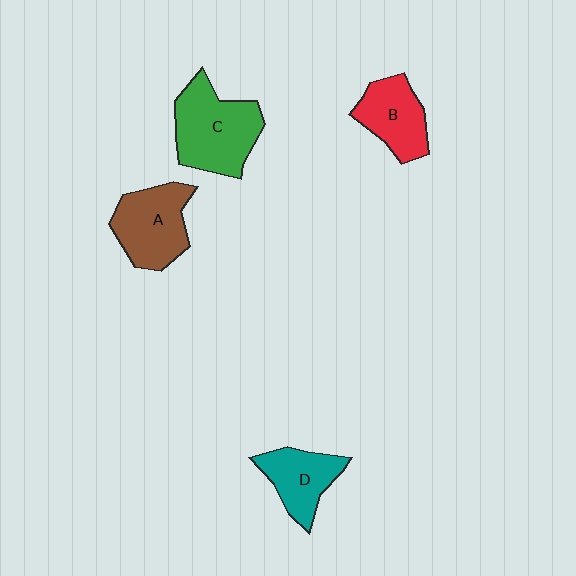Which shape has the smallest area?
Shape D (teal).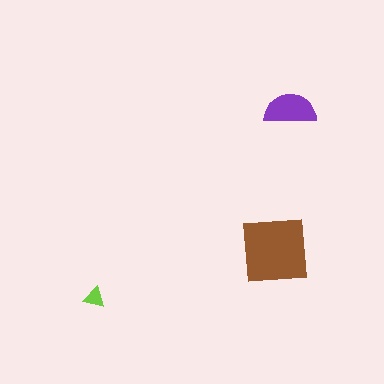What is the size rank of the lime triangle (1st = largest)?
3rd.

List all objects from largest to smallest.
The brown square, the purple semicircle, the lime triangle.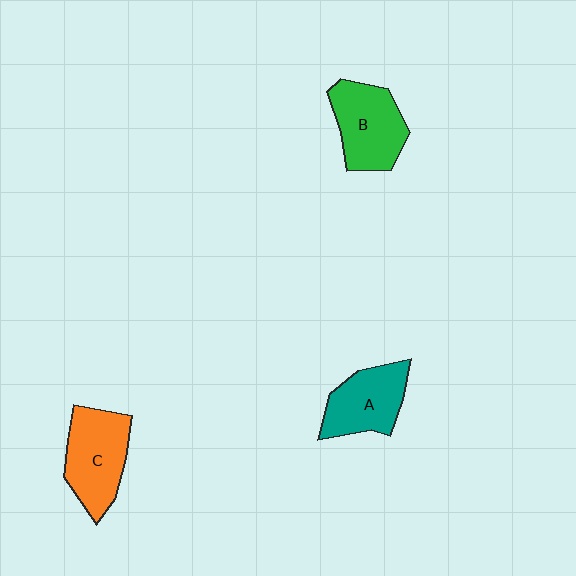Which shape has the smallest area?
Shape A (teal).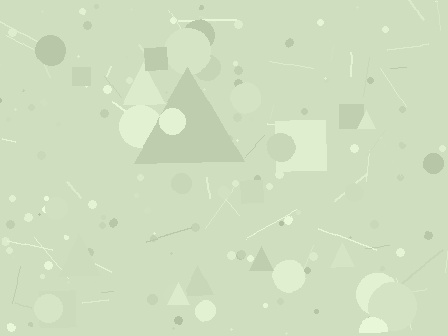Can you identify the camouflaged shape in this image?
The camouflaged shape is a triangle.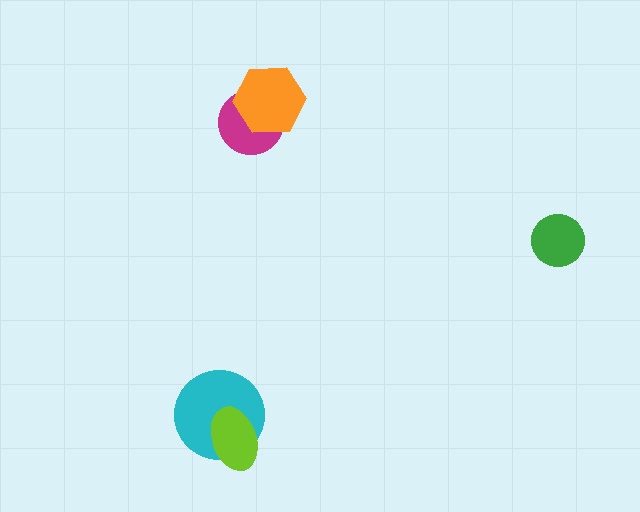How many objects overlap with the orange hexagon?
1 object overlaps with the orange hexagon.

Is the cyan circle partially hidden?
Yes, it is partially covered by another shape.